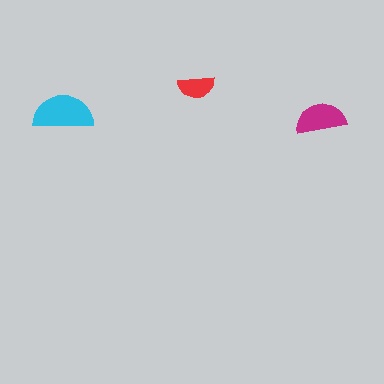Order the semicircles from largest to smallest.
the cyan one, the magenta one, the red one.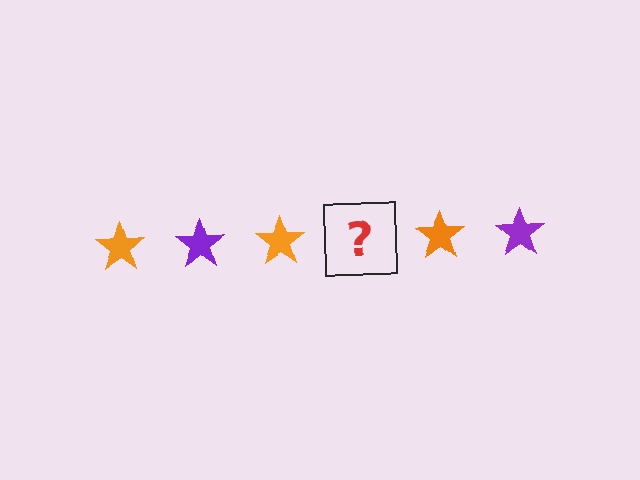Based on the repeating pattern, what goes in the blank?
The blank should be a purple star.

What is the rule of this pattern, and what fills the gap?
The rule is that the pattern cycles through orange, purple stars. The gap should be filled with a purple star.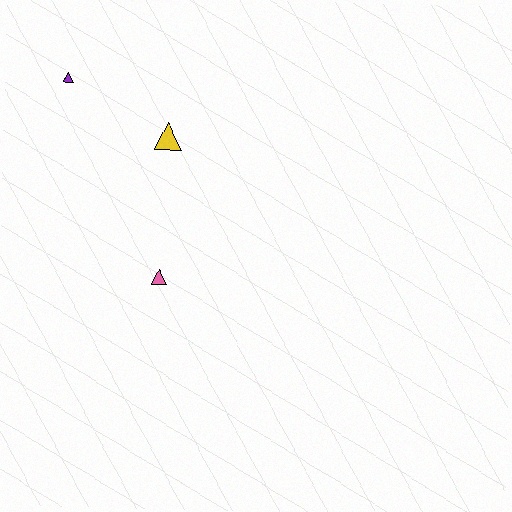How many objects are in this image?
There are 3 objects.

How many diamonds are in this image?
There are no diamonds.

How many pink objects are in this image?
There is 1 pink object.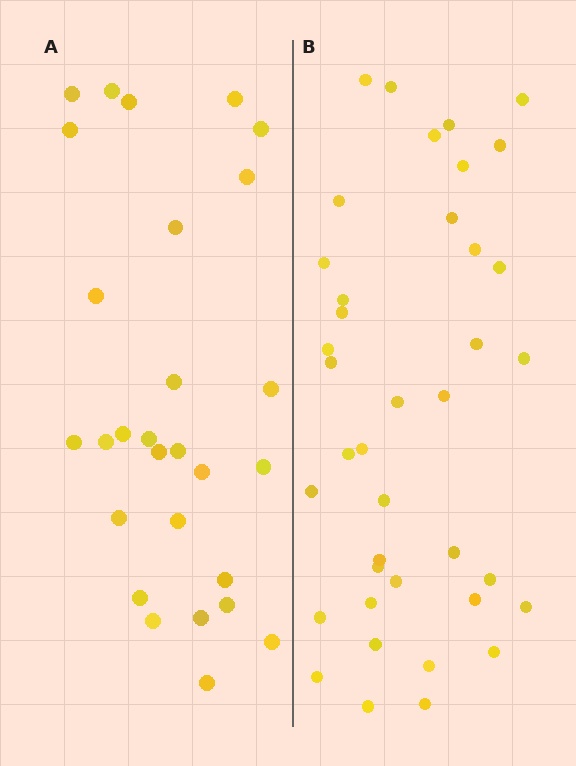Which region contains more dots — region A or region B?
Region B (the right region) has more dots.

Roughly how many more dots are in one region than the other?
Region B has roughly 12 or so more dots than region A.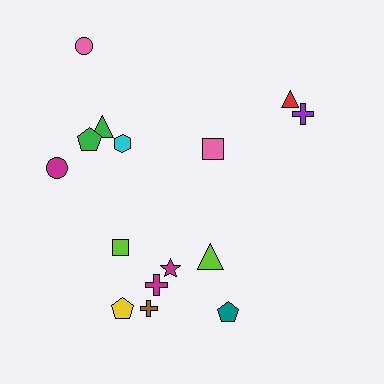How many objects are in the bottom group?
There are 7 objects.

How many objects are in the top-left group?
There are 5 objects.